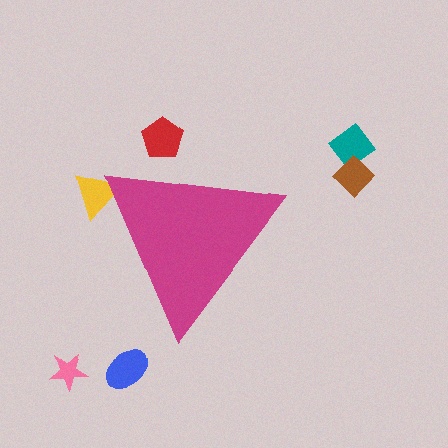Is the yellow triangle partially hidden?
Yes, the yellow triangle is partially hidden behind the magenta triangle.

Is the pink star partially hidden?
No, the pink star is fully visible.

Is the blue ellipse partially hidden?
No, the blue ellipse is fully visible.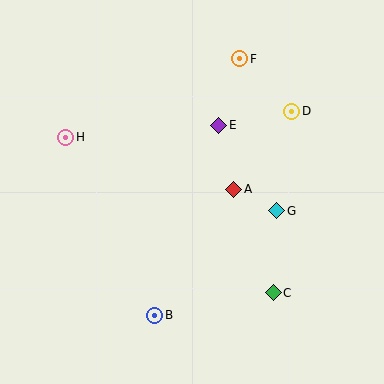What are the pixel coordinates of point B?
Point B is at (155, 315).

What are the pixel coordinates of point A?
Point A is at (234, 189).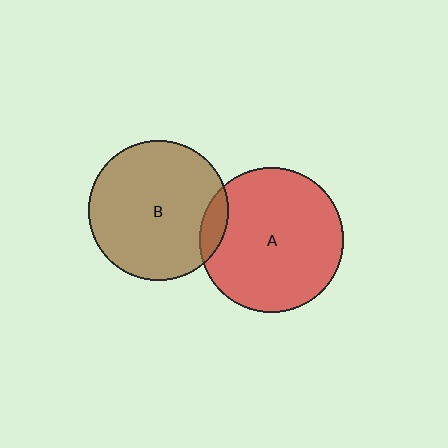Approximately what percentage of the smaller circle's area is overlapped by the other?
Approximately 10%.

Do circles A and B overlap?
Yes.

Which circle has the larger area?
Circle A (red).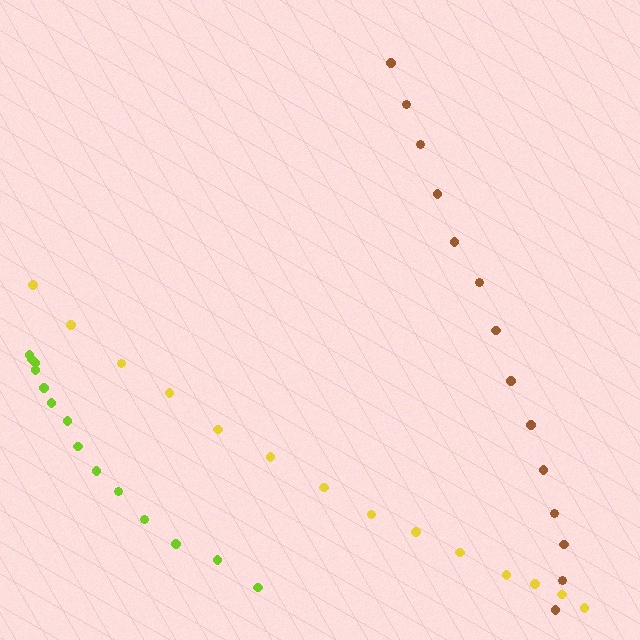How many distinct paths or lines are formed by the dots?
There are 3 distinct paths.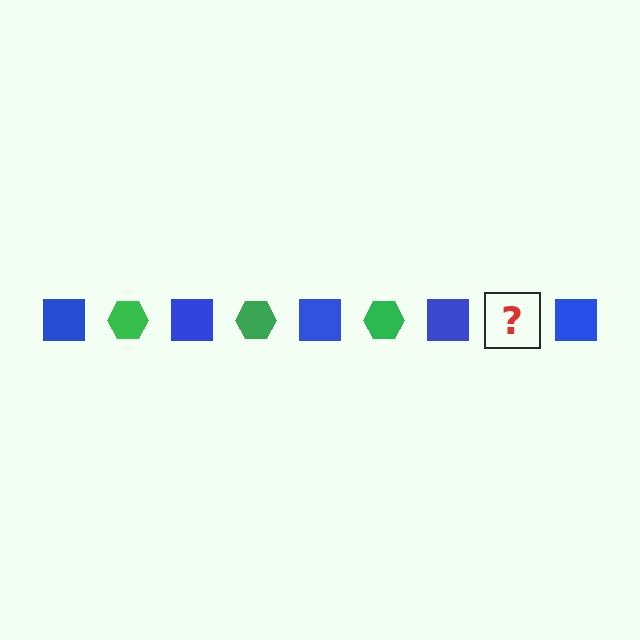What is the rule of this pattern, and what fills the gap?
The rule is that the pattern alternates between blue square and green hexagon. The gap should be filled with a green hexagon.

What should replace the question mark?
The question mark should be replaced with a green hexagon.